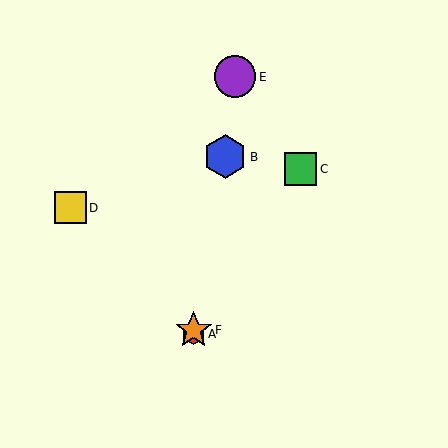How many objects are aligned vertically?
2 objects (A, F) are aligned vertically.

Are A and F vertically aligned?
Yes, both are at x≈194.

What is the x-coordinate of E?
Object E is at x≈235.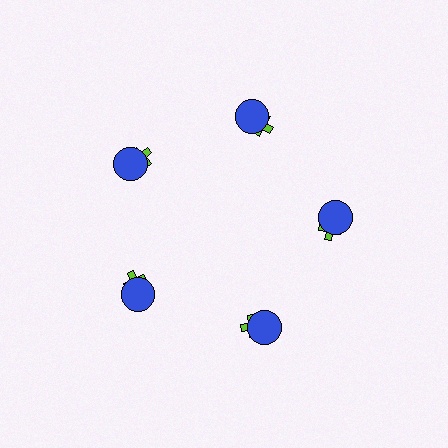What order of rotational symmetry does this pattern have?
This pattern has 5-fold rotational symmetry.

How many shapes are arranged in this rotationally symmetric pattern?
There are 10 shapes, arranged in 5 groups of 2.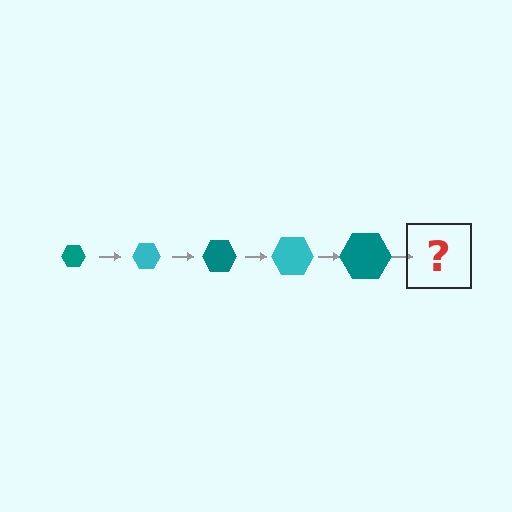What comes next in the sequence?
The next element should be a cyan hexagon, larger than the previous one.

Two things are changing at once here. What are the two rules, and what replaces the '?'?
The two rules are that the hexagon grows larger each step and the color cycles through teal and cyan. The '?' should be a cyan hexagon, larger than the previous one.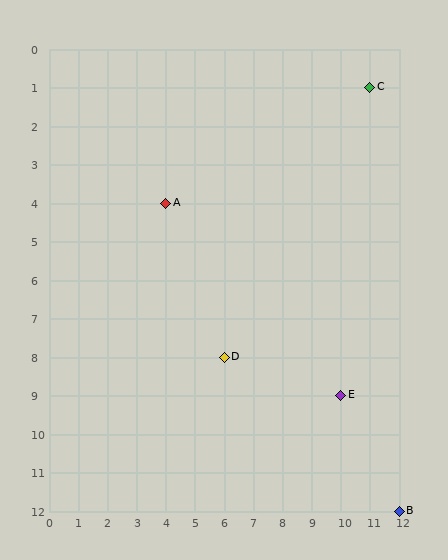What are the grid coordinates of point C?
Point C is at grid coordinates (11, 1).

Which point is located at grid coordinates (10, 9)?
Point E is at (10, 9).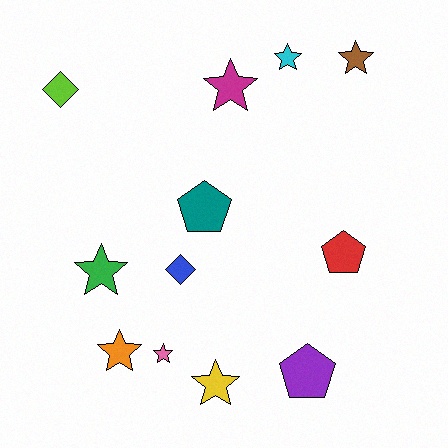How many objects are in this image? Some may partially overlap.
There are 12 objects.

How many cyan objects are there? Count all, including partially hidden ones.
There is 1 cyan object.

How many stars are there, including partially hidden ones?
There are 7 stars.